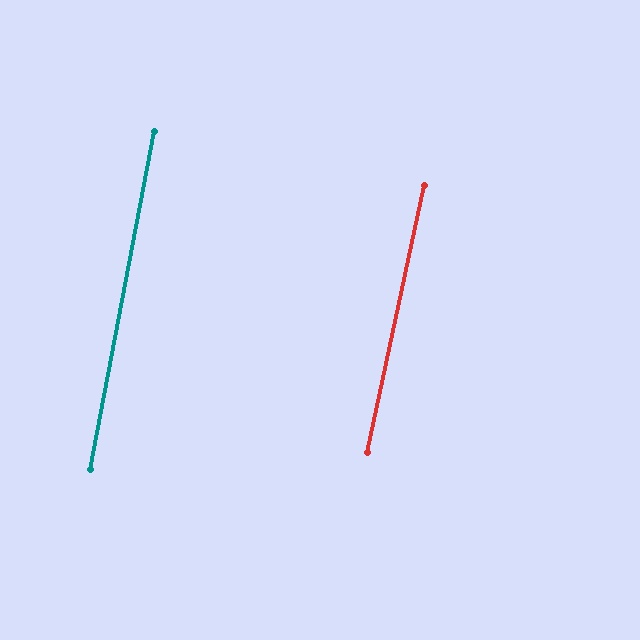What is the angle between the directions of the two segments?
Approximately 1 degree.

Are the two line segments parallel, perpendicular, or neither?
Parallel — their directions differ by only 1.4°.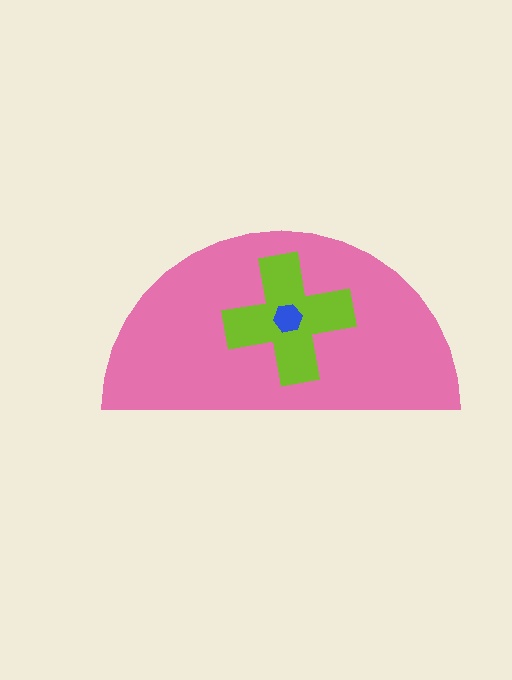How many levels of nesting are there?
3.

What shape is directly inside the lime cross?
The blue hexagon.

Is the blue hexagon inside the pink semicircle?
Yes.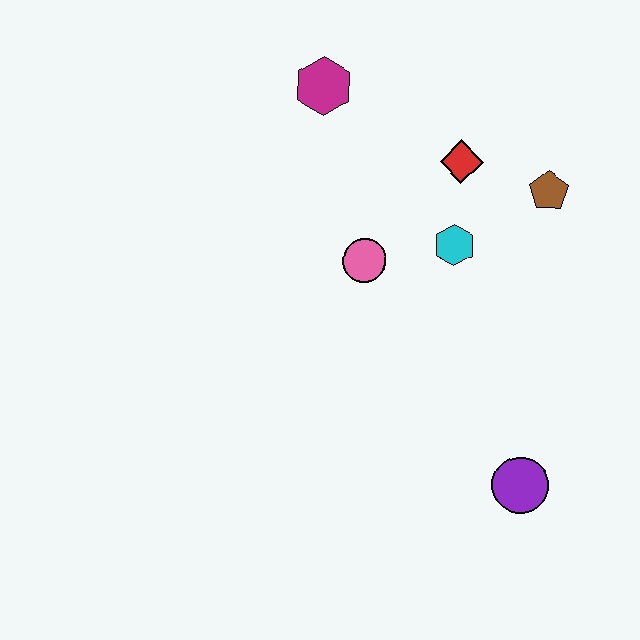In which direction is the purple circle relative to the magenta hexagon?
The purple circle is below the magenta hexagon.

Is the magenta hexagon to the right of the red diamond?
No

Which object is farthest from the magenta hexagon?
The purple circle is farthest from the magenta hexagon.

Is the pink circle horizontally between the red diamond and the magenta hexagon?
Yes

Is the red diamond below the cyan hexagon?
No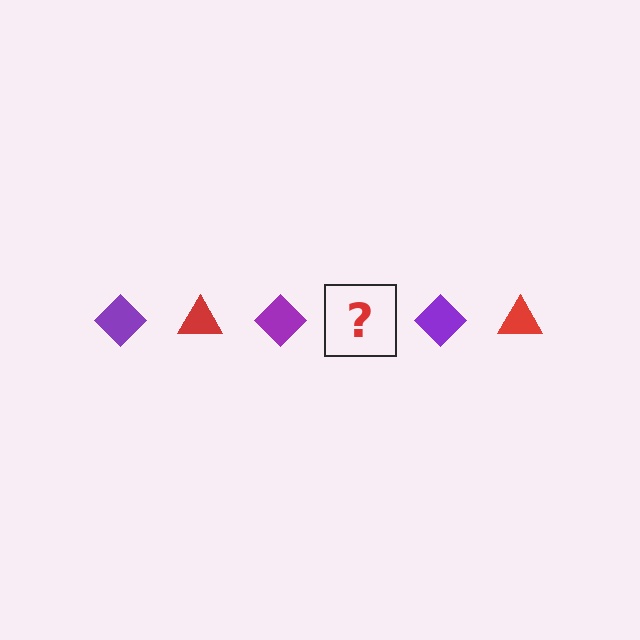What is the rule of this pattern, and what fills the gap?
The rule is that the pattern alternates between purple diamond and red triangle. The gap should be filled with a red triangle.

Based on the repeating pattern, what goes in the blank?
The blank should be a red triangle.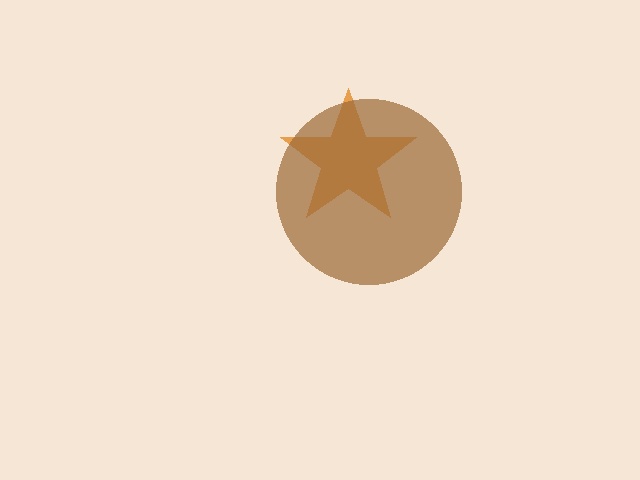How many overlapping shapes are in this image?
There are 2 overlapping shapes in the image.